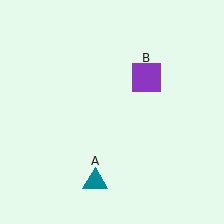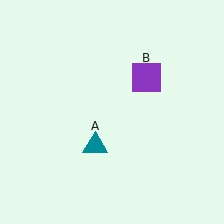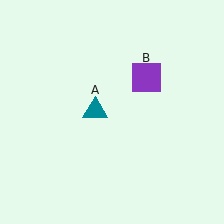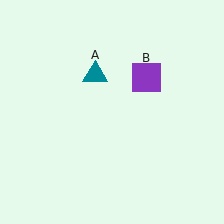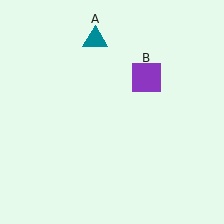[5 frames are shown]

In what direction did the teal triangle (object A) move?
The teal triangle (object A) moved up.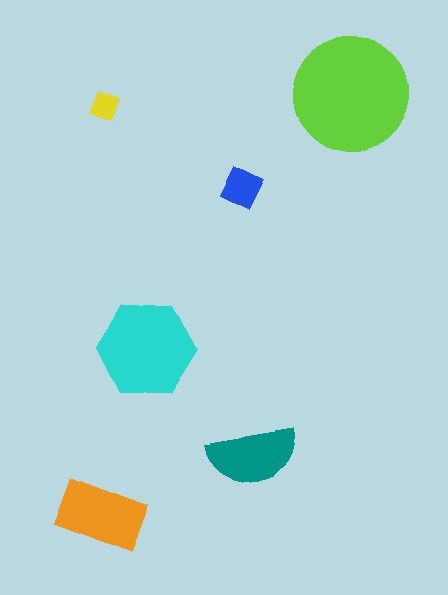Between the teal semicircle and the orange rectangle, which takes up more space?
The orange rectangle.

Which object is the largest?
The lime circle.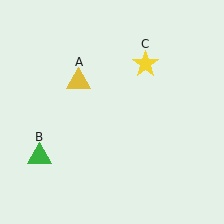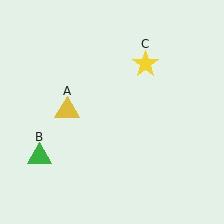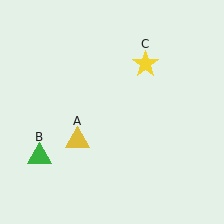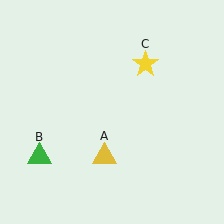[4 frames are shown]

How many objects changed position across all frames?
1 object changed position: yellow triangle (object A).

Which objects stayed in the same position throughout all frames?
Green triangle (object B) and yellow star (object C) remained stationary.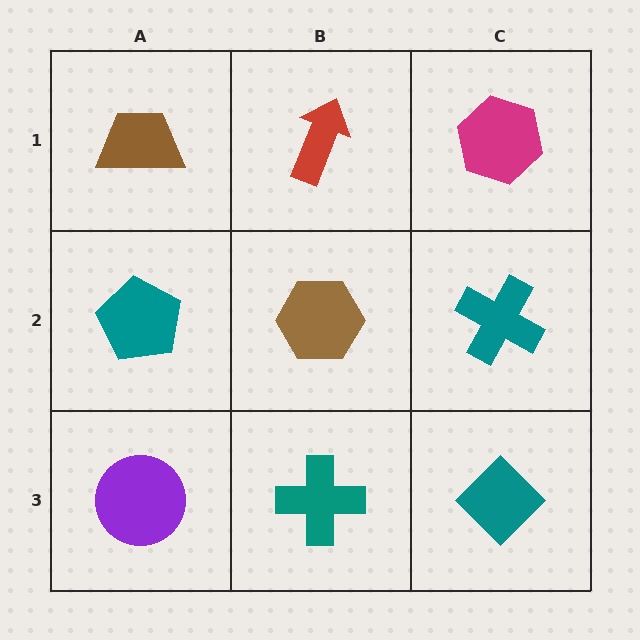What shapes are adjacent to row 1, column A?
A teal pentagon (row 2, column A), a red arrow (row 1, column B).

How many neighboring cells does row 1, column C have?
2.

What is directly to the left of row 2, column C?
A brown hexagon.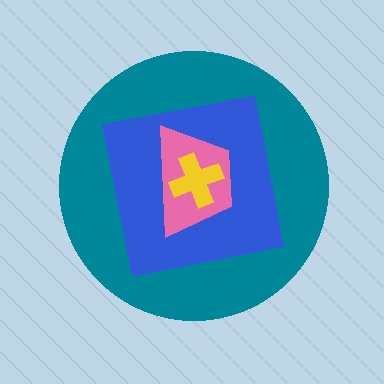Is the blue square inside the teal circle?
Yes.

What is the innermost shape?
The yellow cross.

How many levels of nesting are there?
4.